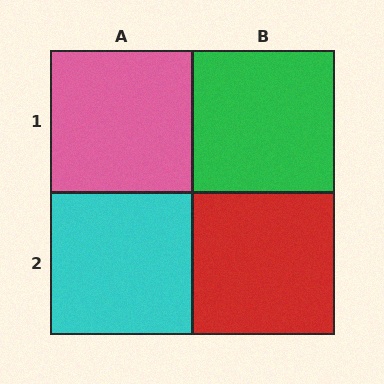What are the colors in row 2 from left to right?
Cyan, red.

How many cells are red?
1 cell is red.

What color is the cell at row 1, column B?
Green.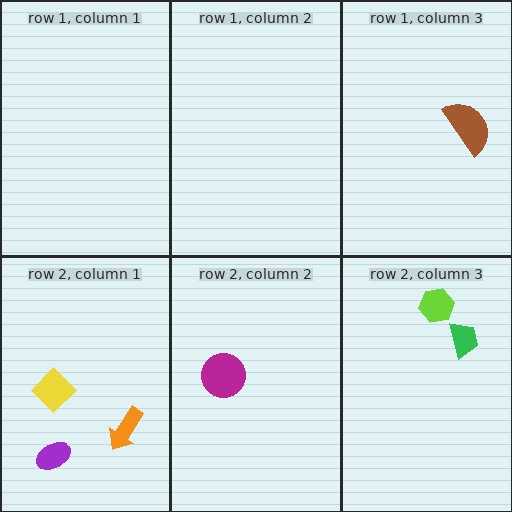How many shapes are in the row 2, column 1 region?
3.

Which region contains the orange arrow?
The row 2, column 1 region.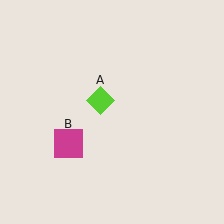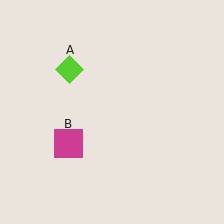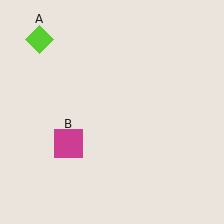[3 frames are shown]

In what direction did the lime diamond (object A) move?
The lime diamond (object A) moved up and to the left.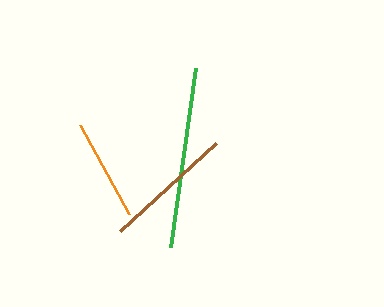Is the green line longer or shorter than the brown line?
The green line is longer than the brown line.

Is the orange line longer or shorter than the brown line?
The brown line is longer than the orange line.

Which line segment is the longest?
The green line is the longest at approximately 180 pixels.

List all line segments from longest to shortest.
From longest to shortest: green, brown, orange.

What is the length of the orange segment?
The orange segment is approximately 102 pixels long.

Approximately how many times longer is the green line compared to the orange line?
The green line is approximately 1.8 times the length of the orange line.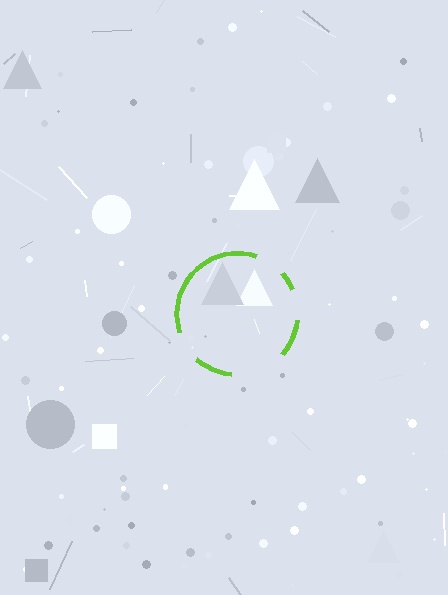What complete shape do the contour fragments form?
The contour fragments form a circle.